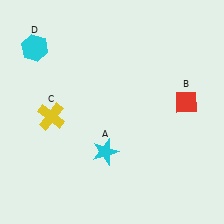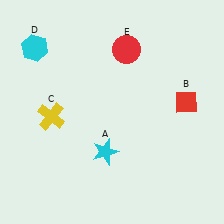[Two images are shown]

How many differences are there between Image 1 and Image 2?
There is 1 difference between the two images.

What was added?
A red circle (E) was added in Image 2.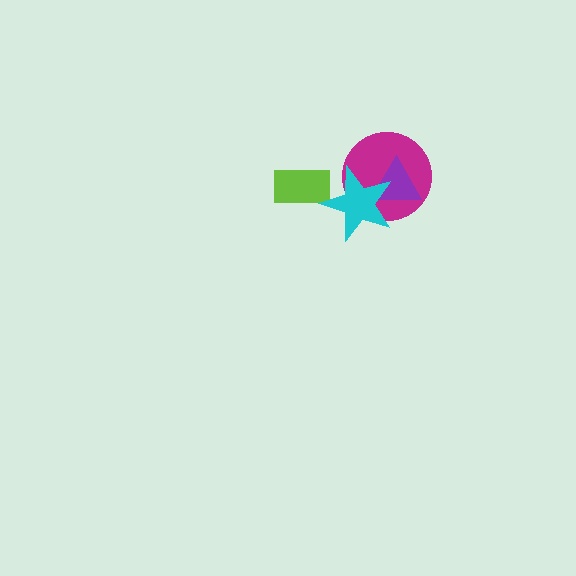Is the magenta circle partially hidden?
Yes, it is partially covered by another shape.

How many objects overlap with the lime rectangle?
1 object overlaps with the lime rectangle.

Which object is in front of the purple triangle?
The cyan star is in front of the purple triangle.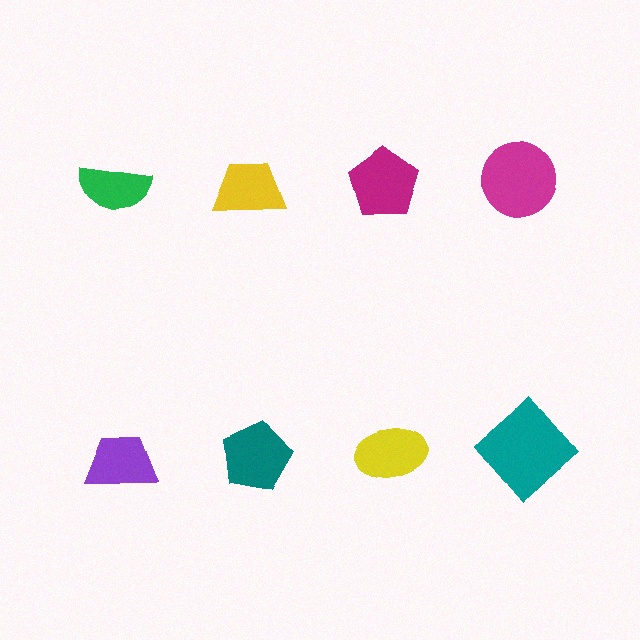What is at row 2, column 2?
A teal pentagon.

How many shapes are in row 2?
4 shapes.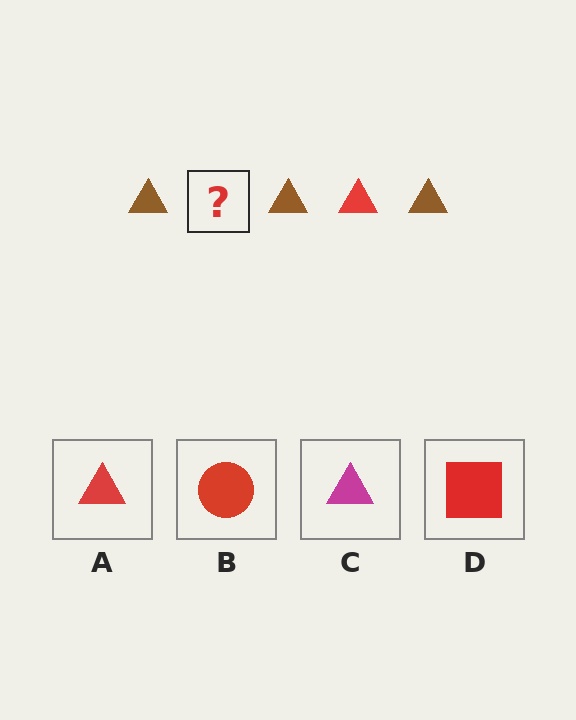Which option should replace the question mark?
Option A.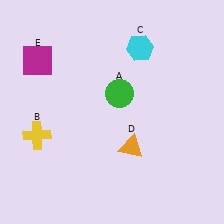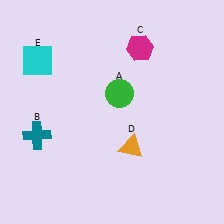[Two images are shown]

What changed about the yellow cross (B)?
In Image 1, B is yellow. In Image 2, it changed to teal.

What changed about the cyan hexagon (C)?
In Image 1, C is cyan. In Image 2, it changed to magenta.